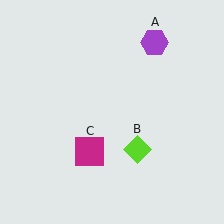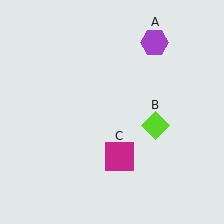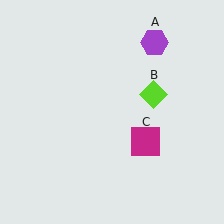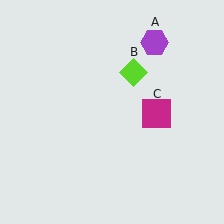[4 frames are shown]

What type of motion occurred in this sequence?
The lime diamond (object B), magenta square (object C) rotated counterclockwise around the center of the scene.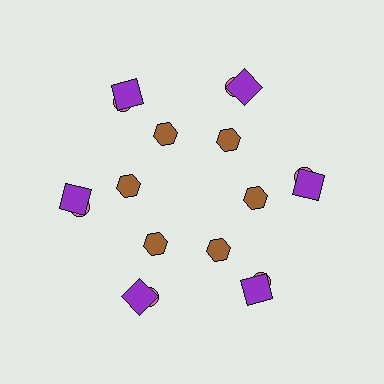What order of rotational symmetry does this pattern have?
This pattern has 6-fold rotational symmetry.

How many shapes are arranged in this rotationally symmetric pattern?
There are 18 shapes, arranged in 6 groups of 3.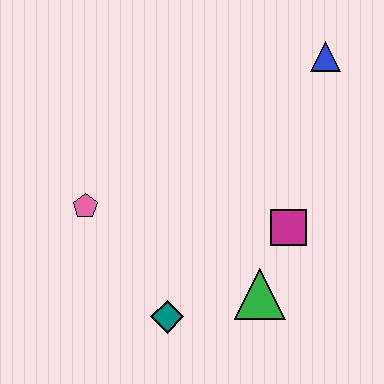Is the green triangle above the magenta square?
No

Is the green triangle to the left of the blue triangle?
Yes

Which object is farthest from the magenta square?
The pink pentagon is farthest from the magenta square.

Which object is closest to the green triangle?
The magenta square is closest to the green triangle.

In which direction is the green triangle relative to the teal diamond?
The green triangle is to the right of the teal diamond.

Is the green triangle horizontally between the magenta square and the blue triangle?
No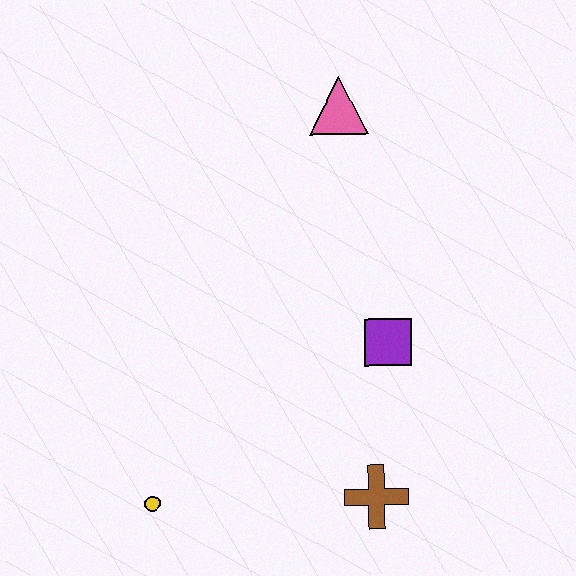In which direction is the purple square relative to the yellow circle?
The purple square is to the right of the yellow circle.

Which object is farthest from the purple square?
The yellow circle is farthest from the purple square.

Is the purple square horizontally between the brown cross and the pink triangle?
No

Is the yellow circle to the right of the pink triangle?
No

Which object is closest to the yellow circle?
The brown cross is closest to the yellow circle.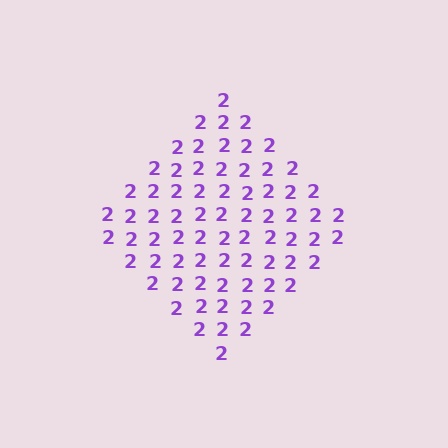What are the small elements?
The small elements are digit 2's.